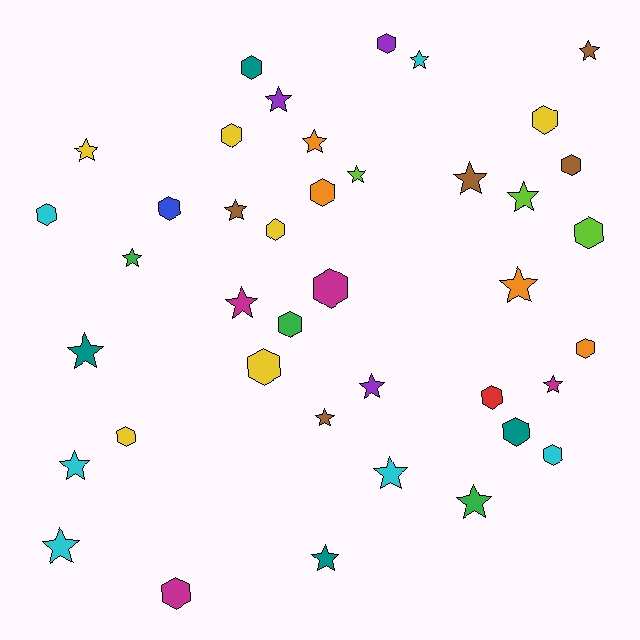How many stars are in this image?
There are 21 stars.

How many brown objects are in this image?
There are 5 brown objects.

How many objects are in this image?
There are 40 objects.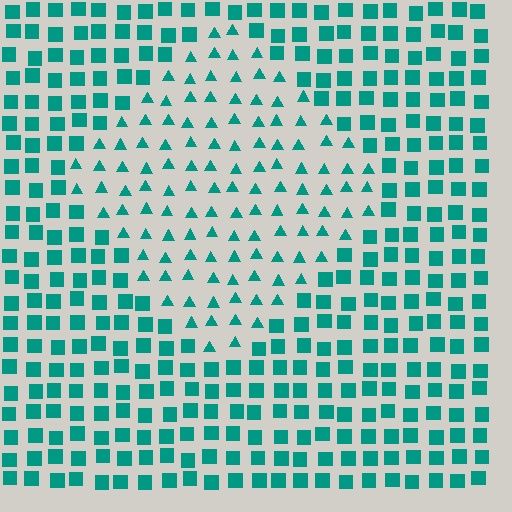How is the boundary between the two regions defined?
The boundary is defined by a change in element shape: triangles inside vs. squares outside. All elements share the same color and spacing.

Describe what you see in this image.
The image is filled with small teal elements arranged in a uniform grid. A diamond-shaped region contains triangles, while the surrounding area contains squares. The boundary is defined purely by the change in element shape.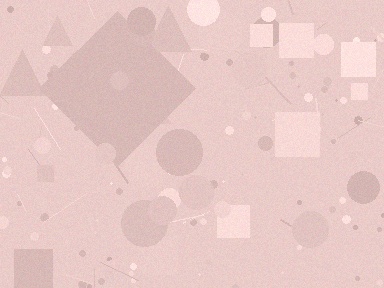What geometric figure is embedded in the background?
A diamond is embedded in the background.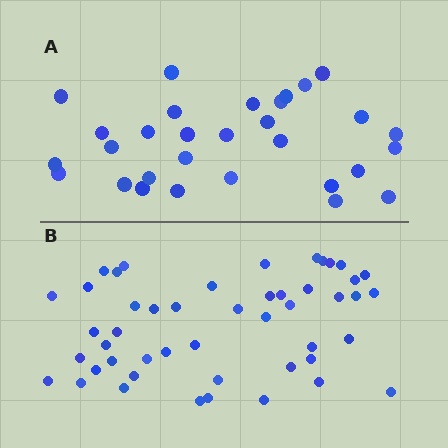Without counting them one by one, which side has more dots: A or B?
Region B (the bottom region) has more dots.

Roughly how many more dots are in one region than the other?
Region B has approximately 20 more dots than region A.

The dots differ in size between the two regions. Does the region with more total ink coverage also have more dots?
No. Region A has more total ink coverage because its dots are larger, but region B actually contains more individual dots. Total area can be misleading — the number of items is what matters here.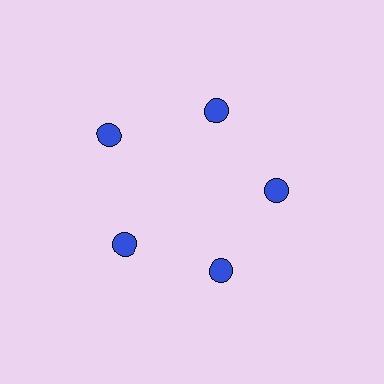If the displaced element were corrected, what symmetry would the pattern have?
It would have 5-fold rotational symmetry — the pattern would map onto itself every 72 degrees.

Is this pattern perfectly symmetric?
No. The 5 blue circles are arranged in a ring, but one element near the 10 o'clock position is pushed outward from the center, breaking the 5-fold rotational symmetry.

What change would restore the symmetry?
The symmetry would be restored by moving it inward, back onto the ring so that all 5 circles sit at equal angles and equal distance from the center.